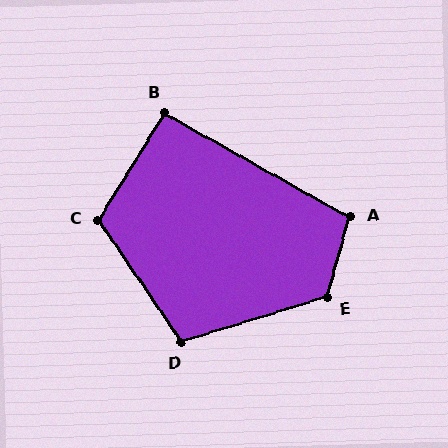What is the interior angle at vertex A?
Approximately 103 degrees (obtuse).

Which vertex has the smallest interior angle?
B, at approximately 92 degrees.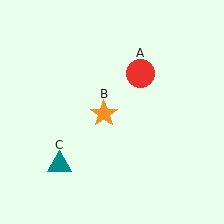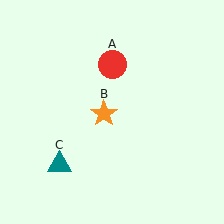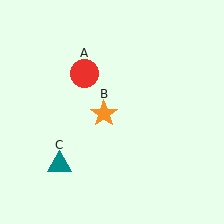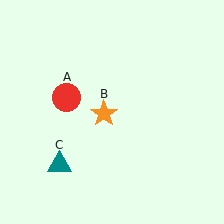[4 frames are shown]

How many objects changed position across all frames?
1 object changed position: red circle (object A).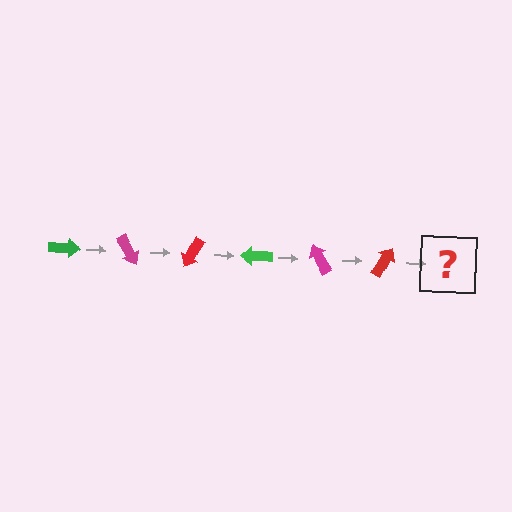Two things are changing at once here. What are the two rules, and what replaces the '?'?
The two rules are that it rotates 60 degrees each step and the color cycles through green, magenta, and red. The '?' should be a green arrow, rotated 360 degrees from the start.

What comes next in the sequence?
The next element should be a green arrow, rotated 360 degrees from the start.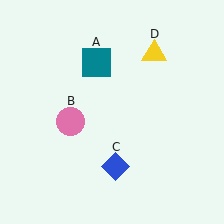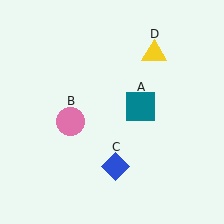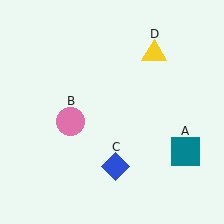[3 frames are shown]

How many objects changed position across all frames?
1 object changed position: teal square (object A).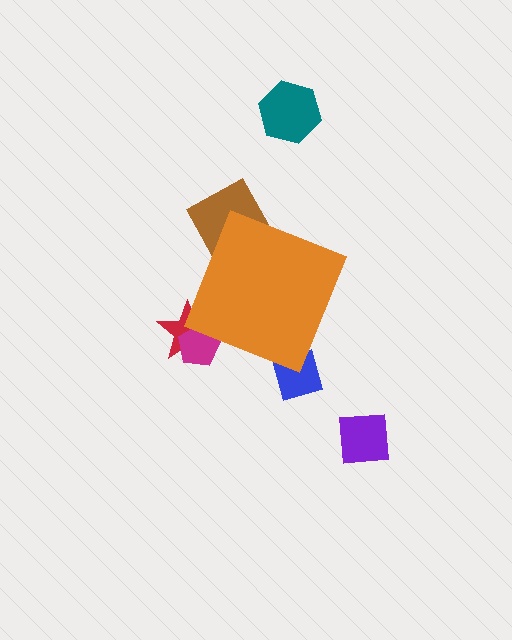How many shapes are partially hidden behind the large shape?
4 shapes are partially hidden.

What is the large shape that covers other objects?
An orange diamond.